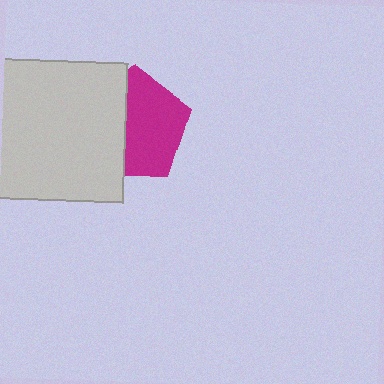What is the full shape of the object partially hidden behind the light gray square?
The partially hidden object is a magenta pentagon.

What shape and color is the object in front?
The object in front is a light gray square.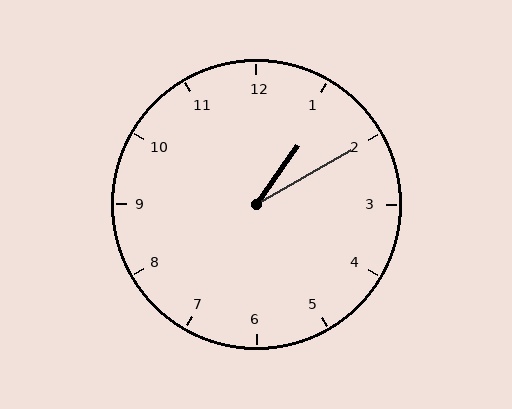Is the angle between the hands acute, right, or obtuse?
It is acute.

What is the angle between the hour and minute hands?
Approximately 25 degrees.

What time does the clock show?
1:10.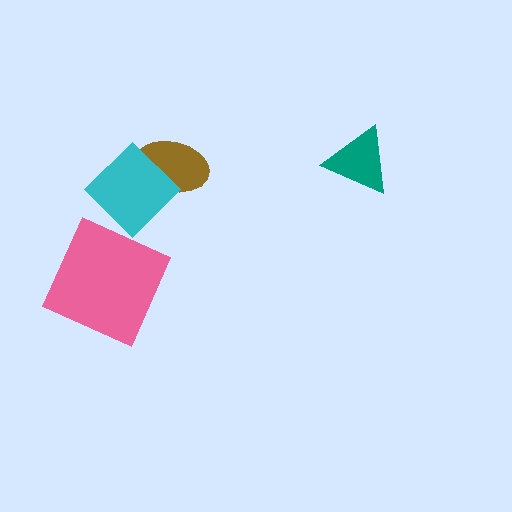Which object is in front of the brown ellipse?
The cyan diamond is in front of the brown ellipse.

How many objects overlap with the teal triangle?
0 objects overlap with the teal triangle.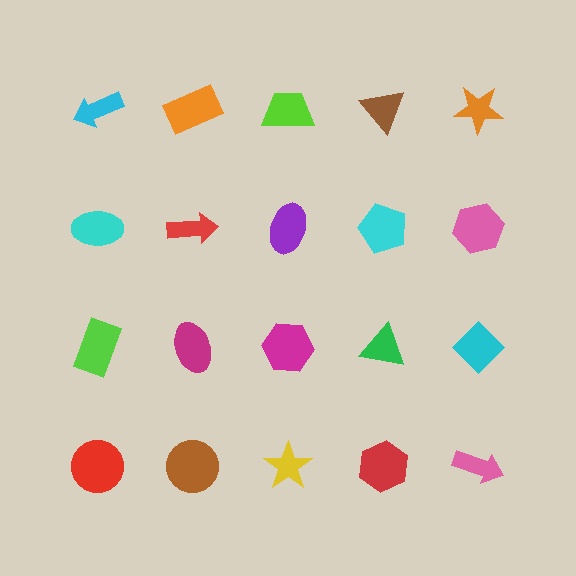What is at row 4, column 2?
A brown circle.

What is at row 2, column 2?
A red arrow.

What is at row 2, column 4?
A cyan pentagon.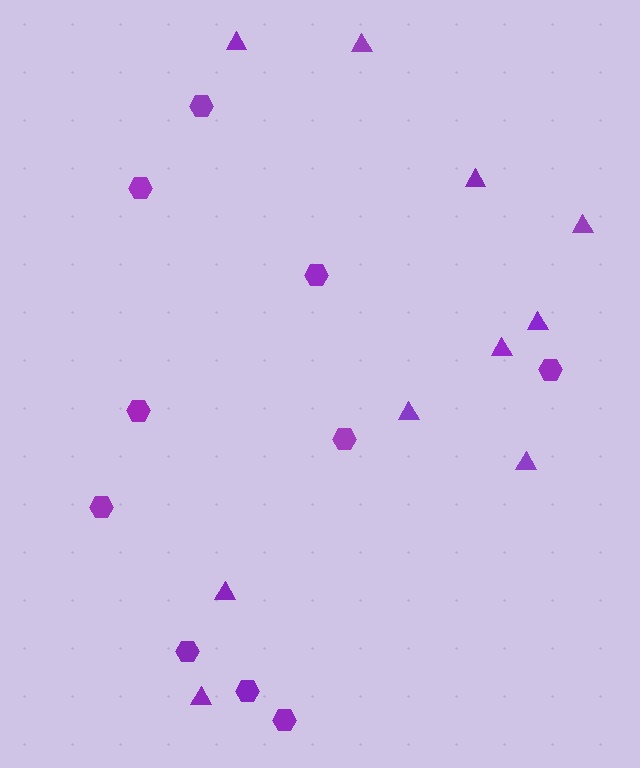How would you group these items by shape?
There are 2 groups: one group of hexagons (10) and one group of triangles (10).